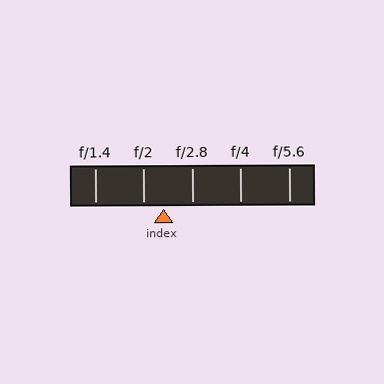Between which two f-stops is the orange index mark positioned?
The index mark is between f/2 and f/2.8.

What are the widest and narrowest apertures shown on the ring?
The widest aperture shown is f/1.4 and the narrowest is f/5.6.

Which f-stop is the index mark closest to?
The index mark is closest to f/2.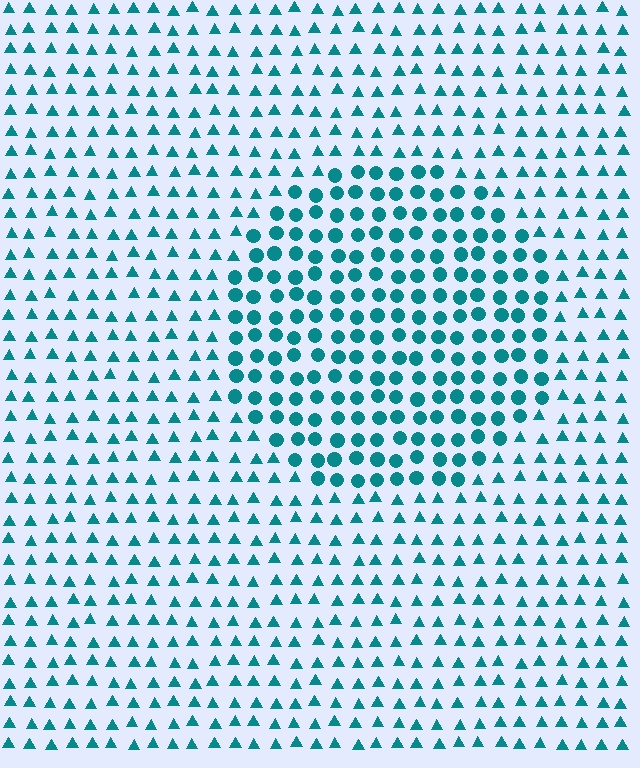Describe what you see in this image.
The image is filled with small teal elements arranged in a uniform grid. A circle-shaped region contains circles, while the surrounding area contains triangles. The boundary is defined purely by the change in element shape.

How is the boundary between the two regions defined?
The boundary is defined by a change in element shape: circles inside vs. triangles outside. All elements share the same color and spacing.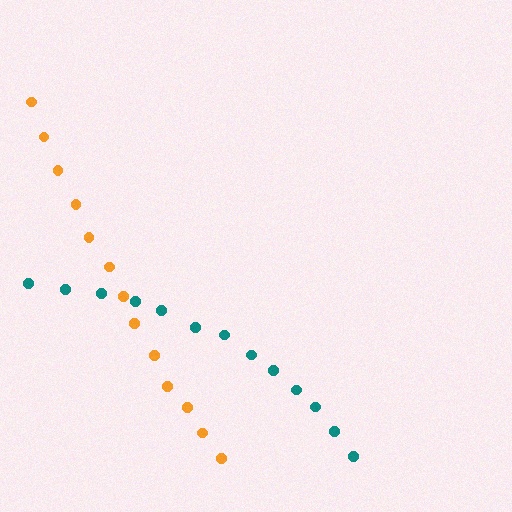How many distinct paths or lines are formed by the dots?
There are 2 distinct paths.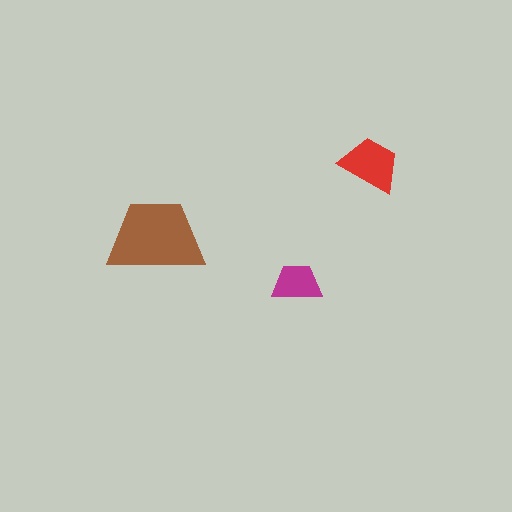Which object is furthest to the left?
The brown trapezoid is leftmost.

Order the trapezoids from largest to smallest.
the brown one, the red one, the magenta one.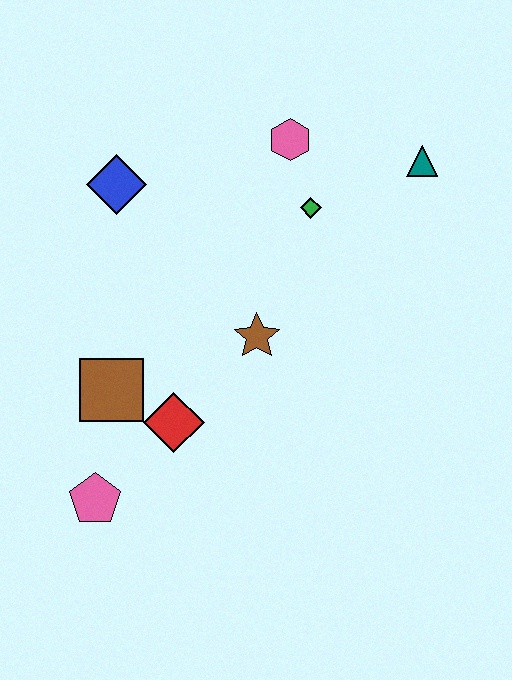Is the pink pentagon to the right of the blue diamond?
No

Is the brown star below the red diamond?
No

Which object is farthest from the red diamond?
The teal triangle is farthest from the red diamond.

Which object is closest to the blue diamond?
The pink hexagon is closest to the blue diamond.